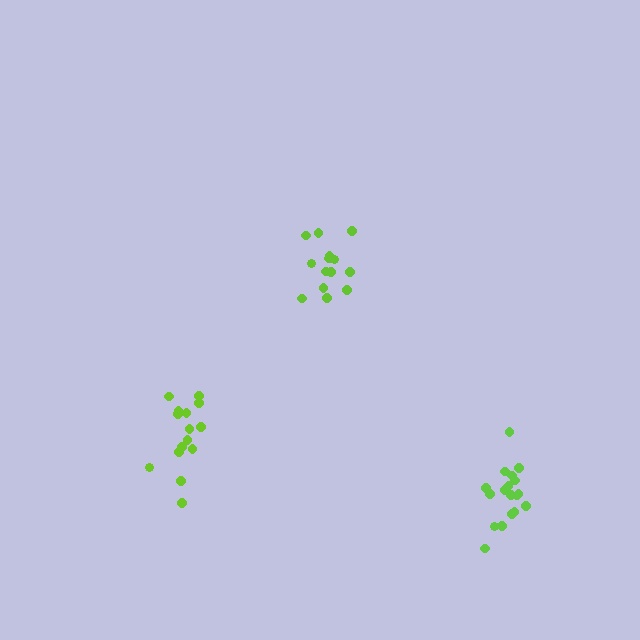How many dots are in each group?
Group 1: 18 dots, Group 2: 15 dots, Group 3: 14 dots (47 total).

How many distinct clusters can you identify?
There are 3 distinct clusters.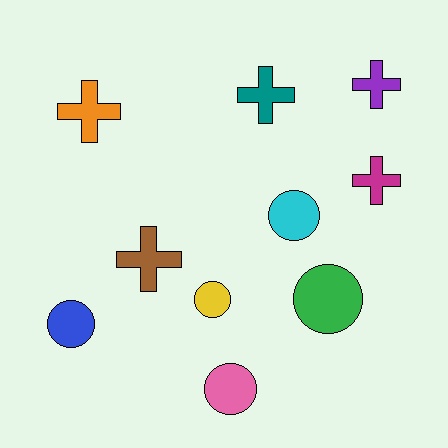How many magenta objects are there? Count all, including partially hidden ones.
There is 1 magenta object.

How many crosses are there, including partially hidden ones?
There are 5 crosses.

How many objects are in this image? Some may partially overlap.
There are 10 objects.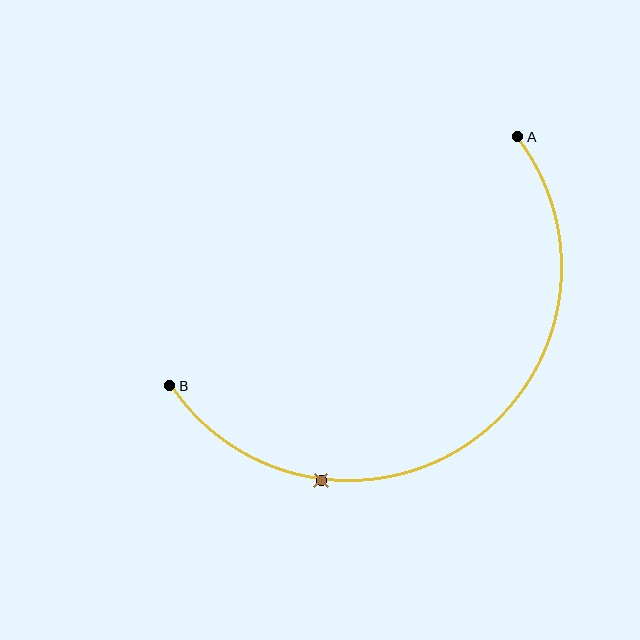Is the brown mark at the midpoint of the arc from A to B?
No. The brown mark lies on the arc but is closer to endpoint B. The arc midpoint would be at the point on the curve equidistant along the arc from both A and B.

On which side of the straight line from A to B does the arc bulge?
The arc bulges below and to the right of the straight line connecting A and B.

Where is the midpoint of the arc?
The arc midpoint is the point on the curve farthest from the straight line joining A and B. It sits below and to the right of that line.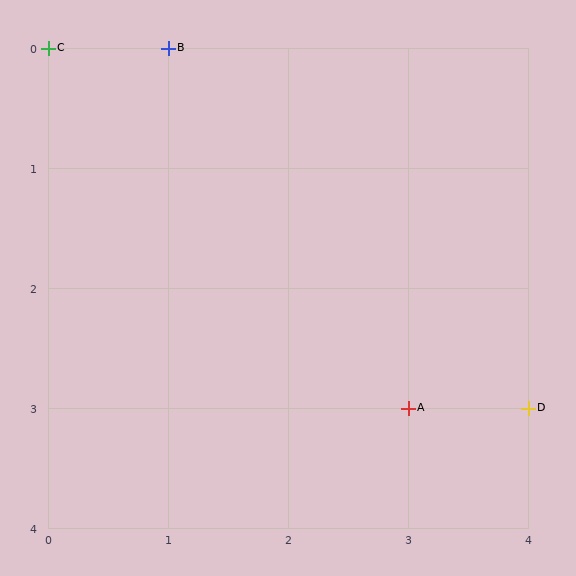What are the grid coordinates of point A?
Point A is at grid coordinates (3, 3).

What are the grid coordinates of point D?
Point D is at grid coordinates (4, 3).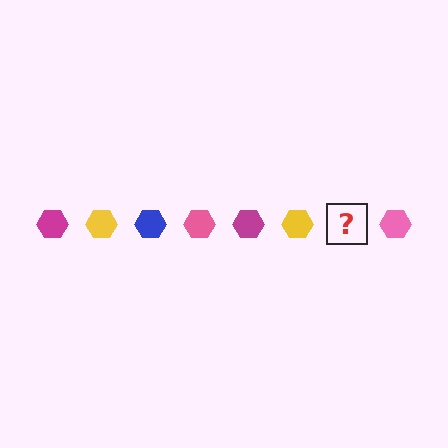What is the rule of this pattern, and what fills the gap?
The rule is that the pattern cycles through magenta, yellow, blue, pink hexagons. The gap should be filled with a blue hexagon.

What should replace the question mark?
The question mark should be replaced with a blue hexagon.